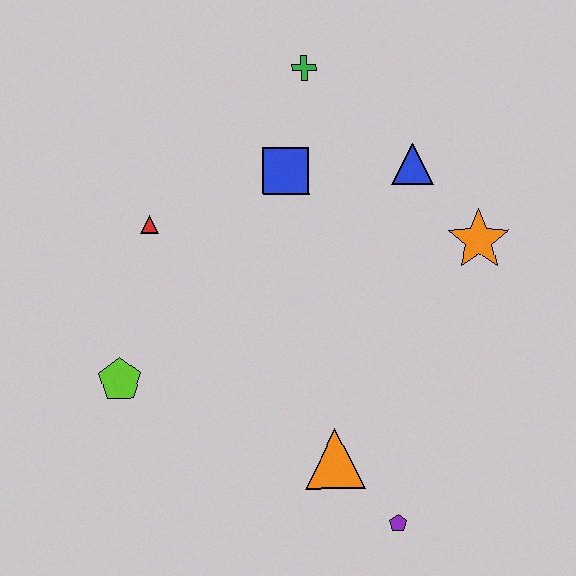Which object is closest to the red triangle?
The blue square is closest to the red triangle.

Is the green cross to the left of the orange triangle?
Yes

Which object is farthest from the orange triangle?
The green cross is farthest from the orange triangle.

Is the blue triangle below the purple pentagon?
No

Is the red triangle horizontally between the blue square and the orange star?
No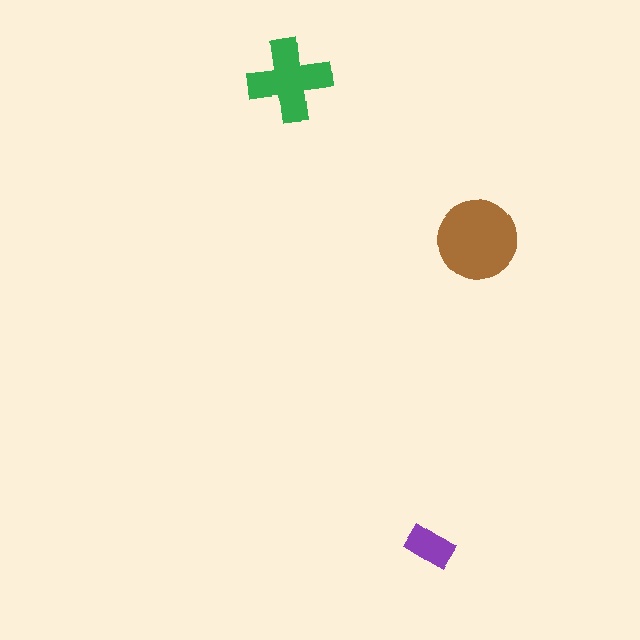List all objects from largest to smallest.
The brown circle, the green cross, the purple rectangle.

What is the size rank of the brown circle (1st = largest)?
1st.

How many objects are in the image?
There are 3 objects in the image.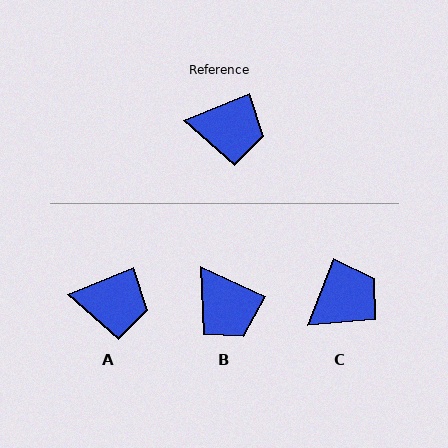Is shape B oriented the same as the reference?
No, it is off by about 46 degrees.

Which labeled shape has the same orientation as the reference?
A.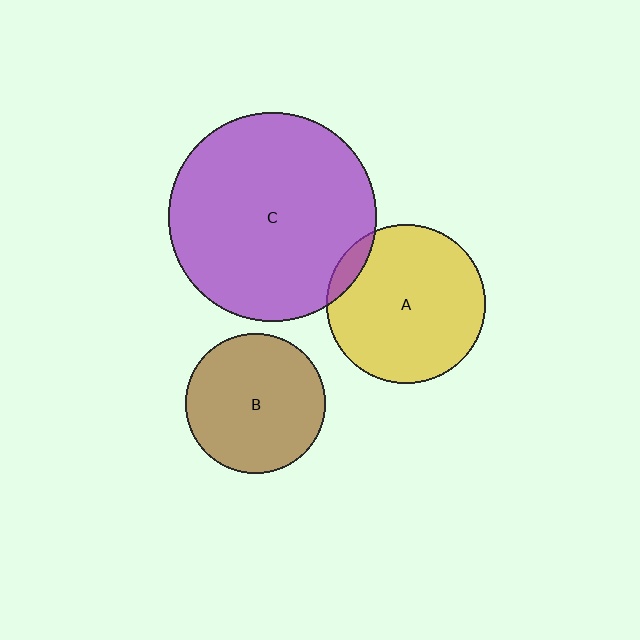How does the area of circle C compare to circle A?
Approximately 1.7 times.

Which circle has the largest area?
Circle C (purple).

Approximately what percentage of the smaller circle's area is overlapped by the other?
Approximately 10%.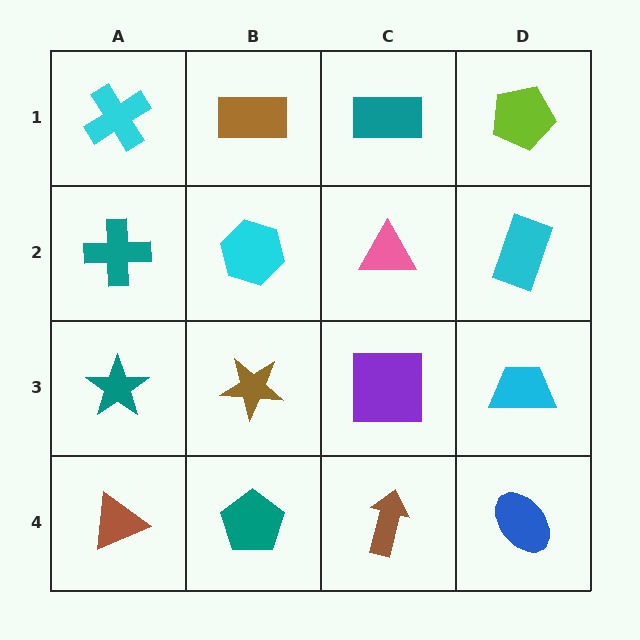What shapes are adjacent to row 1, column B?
A cyan hexagon (row 2, column B), a cyan cross (row 1, column A), a teal rectangle (row 1, column C).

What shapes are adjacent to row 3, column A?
A teal cross (row 2, column A), a brown triangle (row 4, column A), a brown star (row 3, column B).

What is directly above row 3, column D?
A cyan rectangle.